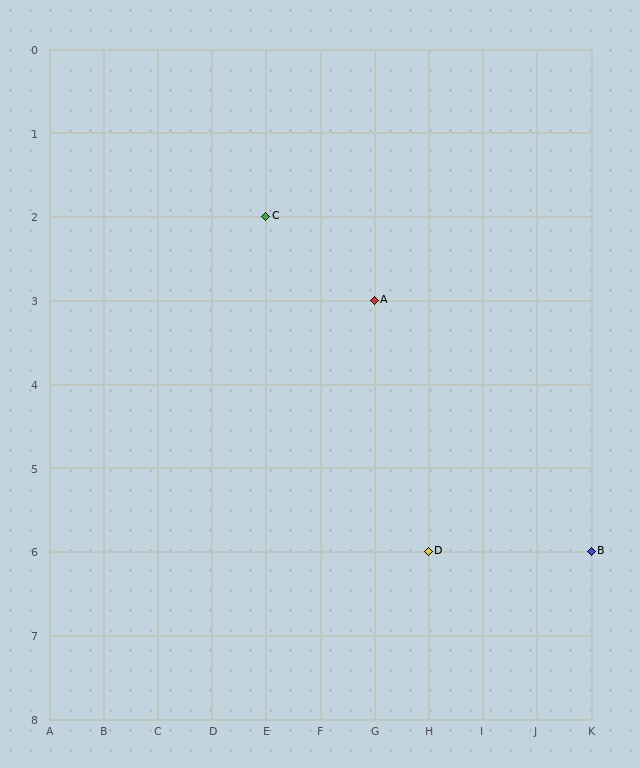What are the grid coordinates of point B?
Point B is at grid coordinates (K, 6).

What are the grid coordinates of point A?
Point A is at grid coordinates (G, 3).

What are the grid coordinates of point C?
Point C is at grid coordinates (E, 2).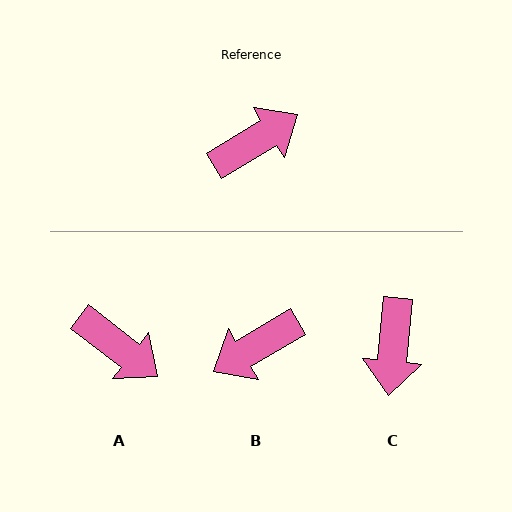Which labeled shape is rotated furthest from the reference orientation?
B, about 179 degrees away.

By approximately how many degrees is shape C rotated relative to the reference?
Approximately 127 degrees clockwise.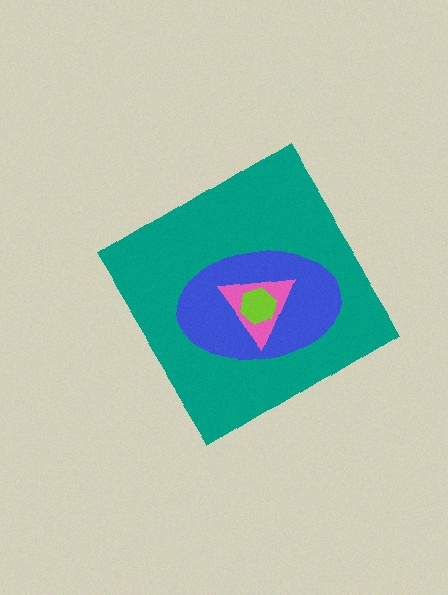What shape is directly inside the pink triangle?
The lime hexagon.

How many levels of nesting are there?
4.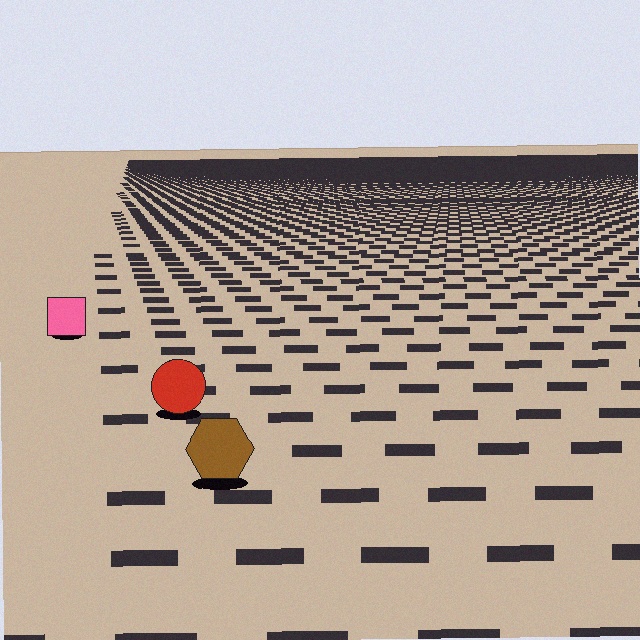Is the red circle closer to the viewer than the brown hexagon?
No. The brown hexagon is closer — you can tell from the texture gradient: the ground texture is coarser near it.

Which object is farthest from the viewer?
The pink square is farthest from the viewer. It appears smaller and the ground texture around it is denser.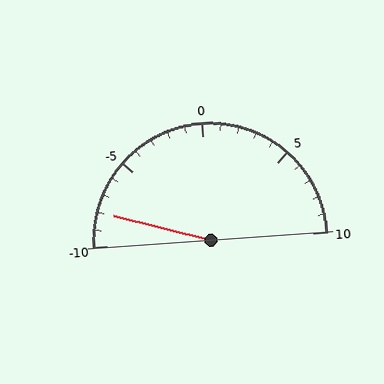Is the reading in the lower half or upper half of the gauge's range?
The reading is in the lower half of the range (-10 to 10).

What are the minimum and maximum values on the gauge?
The gauge ranges from -10 to 10.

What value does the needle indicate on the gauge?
The needle indicates approximately -8.